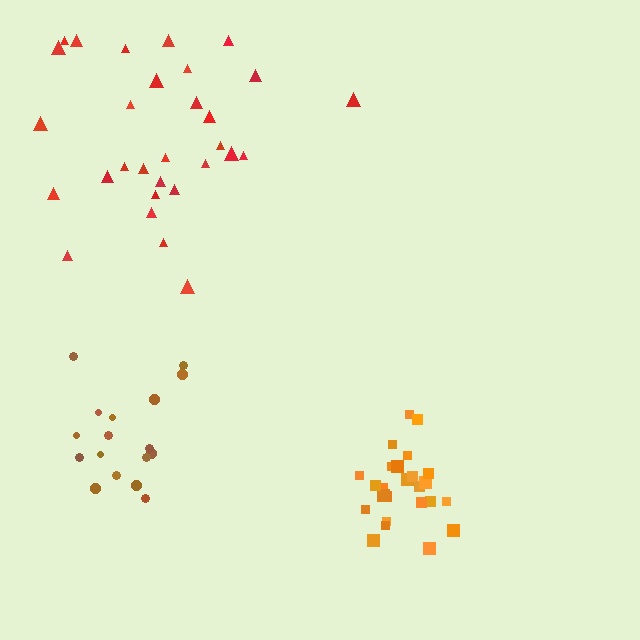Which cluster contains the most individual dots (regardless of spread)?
Red (30).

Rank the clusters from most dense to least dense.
orange, brown, red.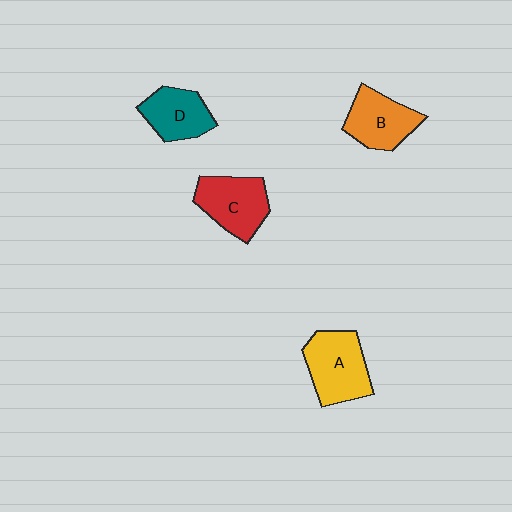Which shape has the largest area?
Shape A (yellow).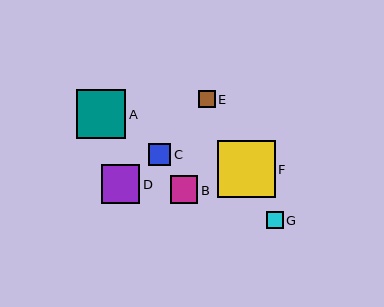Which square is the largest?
Square F is the largest with a size of approximately 57 pixels.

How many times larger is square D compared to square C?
Square D is approximately 1.7 times the size of square C.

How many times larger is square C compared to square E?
Square C is approximately 1.3 times the size of square E.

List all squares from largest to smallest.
From largest to smallest: F, A, D, B, C, E, G.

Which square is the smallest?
Square G is the smallest with a size of approximately 17 pixels.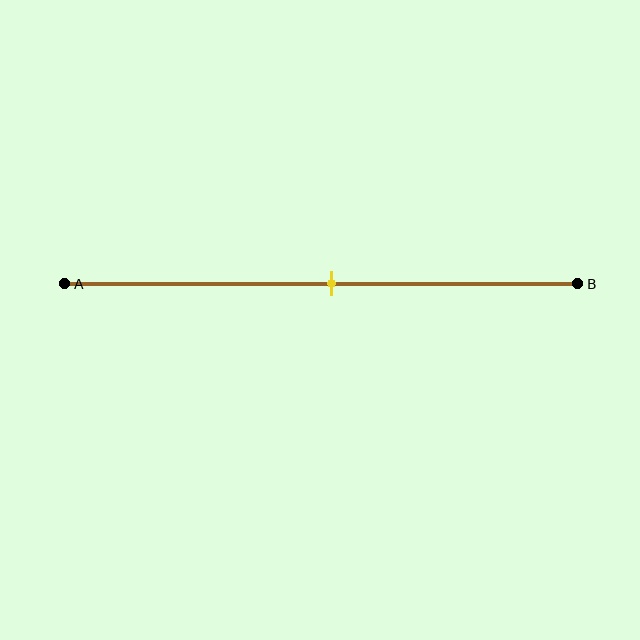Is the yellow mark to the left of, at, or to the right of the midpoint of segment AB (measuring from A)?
The yellow mark is approximately at the midpoint of segment AB.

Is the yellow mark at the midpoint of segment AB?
Yes, the mark is approximately at the midpoint.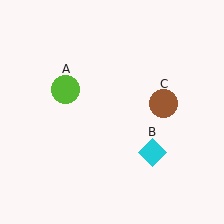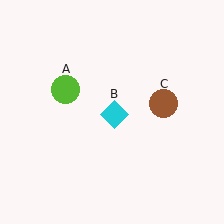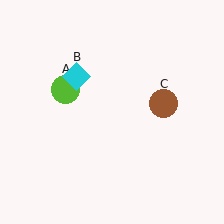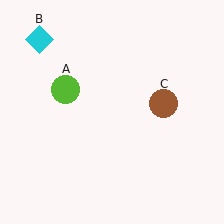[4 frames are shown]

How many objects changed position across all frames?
1 object changed position: cyan diamond (object B).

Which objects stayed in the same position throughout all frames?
Lime circle (object A) and brown circle (object C) remained stationary.